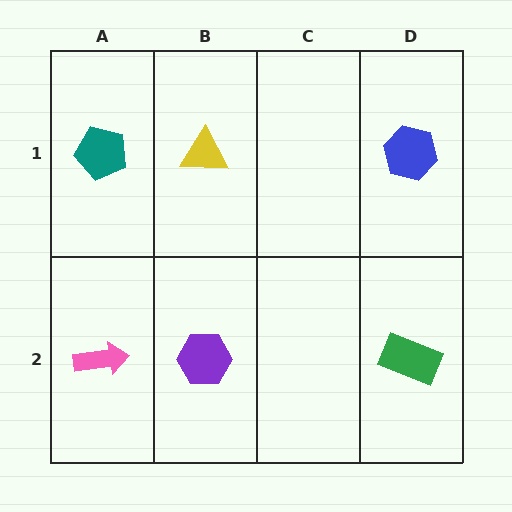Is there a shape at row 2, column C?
No, that cell is empty.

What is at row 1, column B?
A yellow triangle.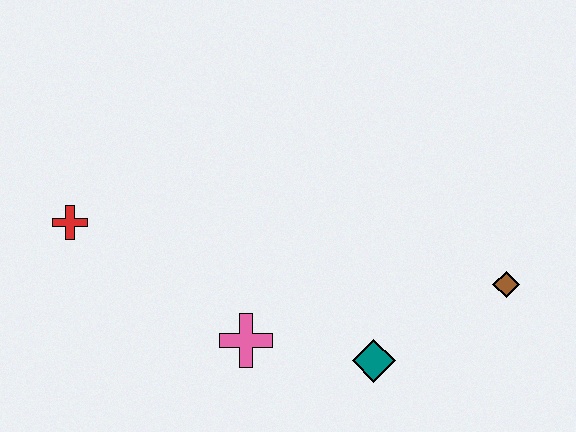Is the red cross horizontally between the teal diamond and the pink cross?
No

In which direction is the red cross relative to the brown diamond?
The red cross is to the left of the brown diamond.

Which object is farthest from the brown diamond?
The red cross is farthest from the brown diamond.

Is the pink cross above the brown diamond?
No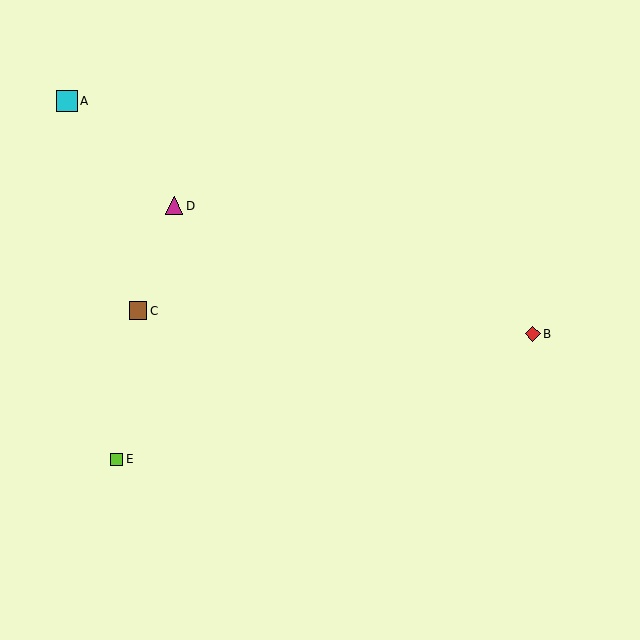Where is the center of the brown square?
The center of the brown square is at (138, 311).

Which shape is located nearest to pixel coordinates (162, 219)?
The magenta triangle (labeled D) at (174, 206) is nearest to that location.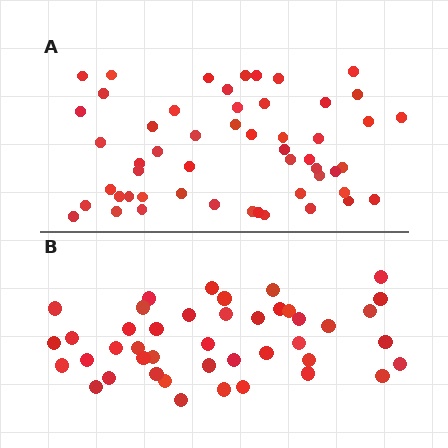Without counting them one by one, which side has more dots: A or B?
Region A (the top region) has more dots.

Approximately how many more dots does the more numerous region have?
Region A has roughly 10 or so more dots than region B.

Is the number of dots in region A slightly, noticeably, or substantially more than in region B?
Region A has only slightly more — the two regions are fairly close. The ratio is roughly 1.2 to 1.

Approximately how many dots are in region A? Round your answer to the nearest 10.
About 50 dots. (The exact count is 53, which rounds to 50.)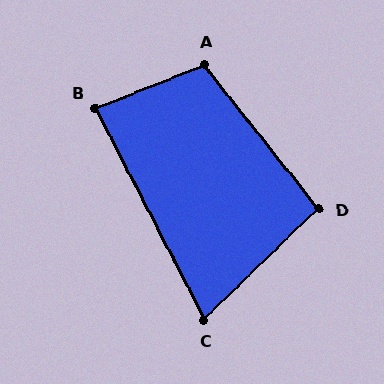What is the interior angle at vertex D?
Approximately 95 degrees (obtuse).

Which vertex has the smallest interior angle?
C, at approximately 73 degrees.